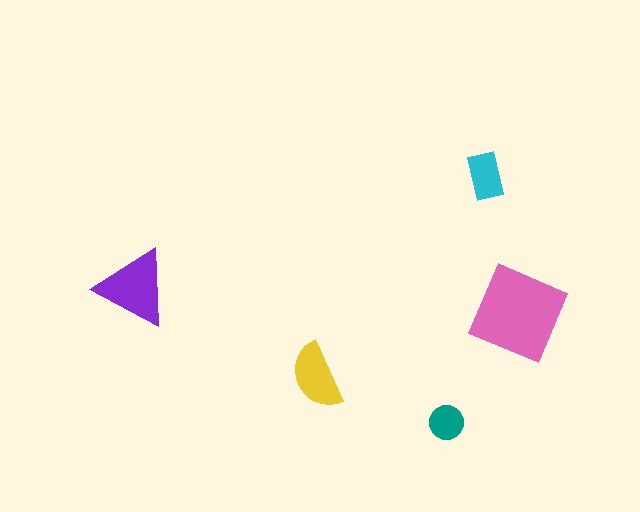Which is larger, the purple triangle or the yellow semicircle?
The purple triangle.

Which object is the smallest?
The teal circle.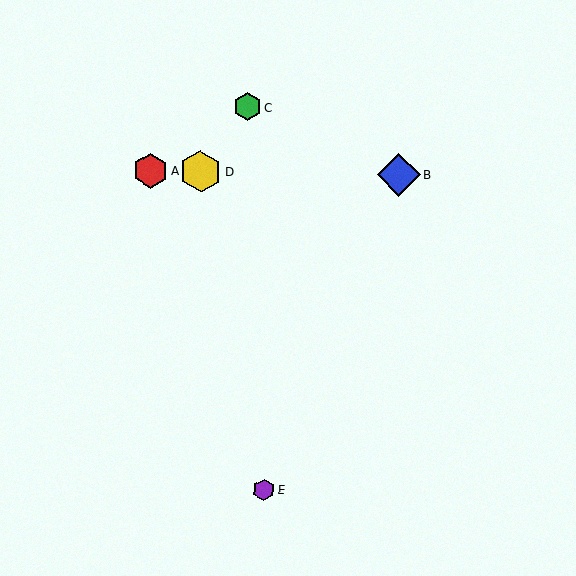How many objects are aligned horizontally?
3 objects (A, B, D) are aligned horizontally.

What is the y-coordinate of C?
Object C is at y≈107.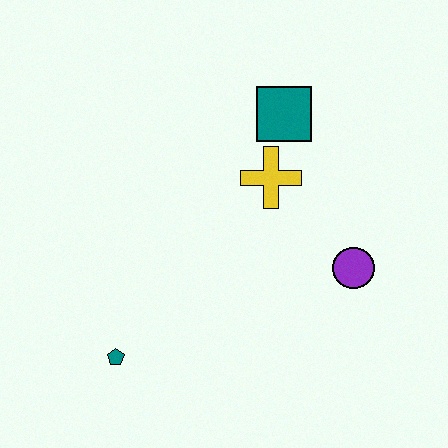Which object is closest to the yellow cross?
The teal square is closest to the yellow cross.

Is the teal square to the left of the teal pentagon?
No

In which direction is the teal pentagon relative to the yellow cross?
The teal pentagon is below the yellow cross.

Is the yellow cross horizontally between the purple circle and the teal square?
No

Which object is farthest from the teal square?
The teal pentagon is farthest from the teal square.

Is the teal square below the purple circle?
No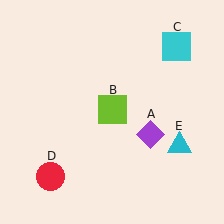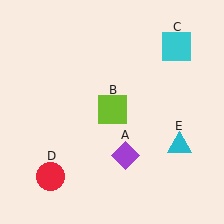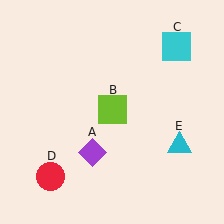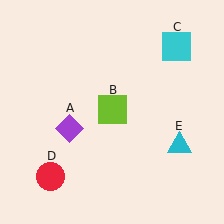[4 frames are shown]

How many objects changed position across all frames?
1 object changed position: purple diamond (object A).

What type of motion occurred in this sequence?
The purple diamond (object A) rotated clockwise around the center of the scene.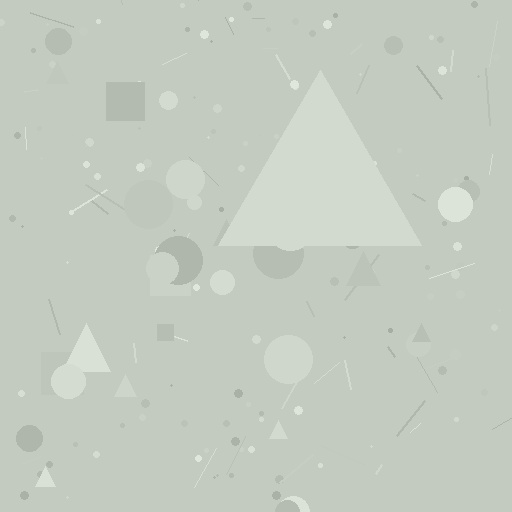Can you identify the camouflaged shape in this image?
The camouflaged shape is a triangle.